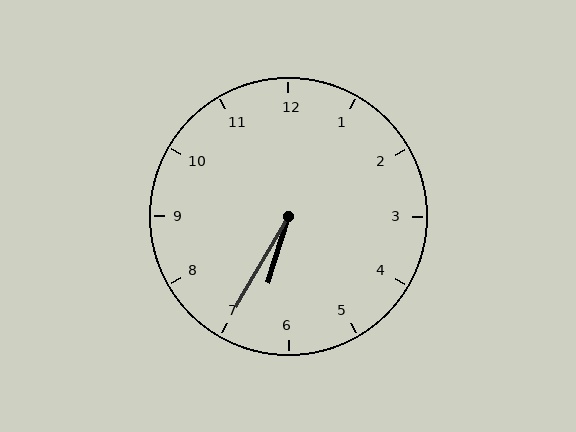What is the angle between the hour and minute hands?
Approximately 12 degrees.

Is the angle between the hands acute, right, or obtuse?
It is acute.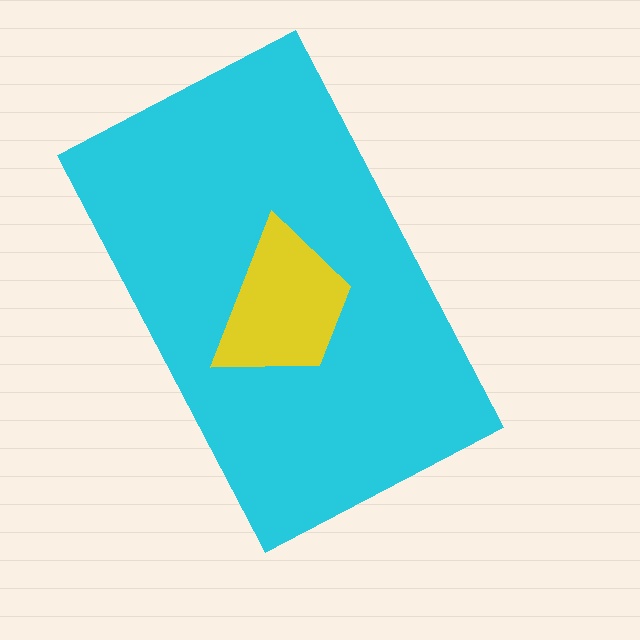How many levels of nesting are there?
2.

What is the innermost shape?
The yellow trapezoid.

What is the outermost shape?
The cyan rectangle.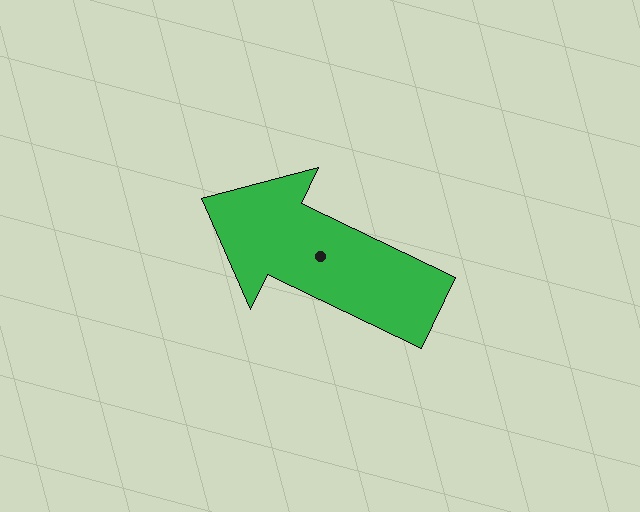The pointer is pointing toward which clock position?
Roughly 10 o'clock.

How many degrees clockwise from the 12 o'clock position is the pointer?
Approximately 296 degrees.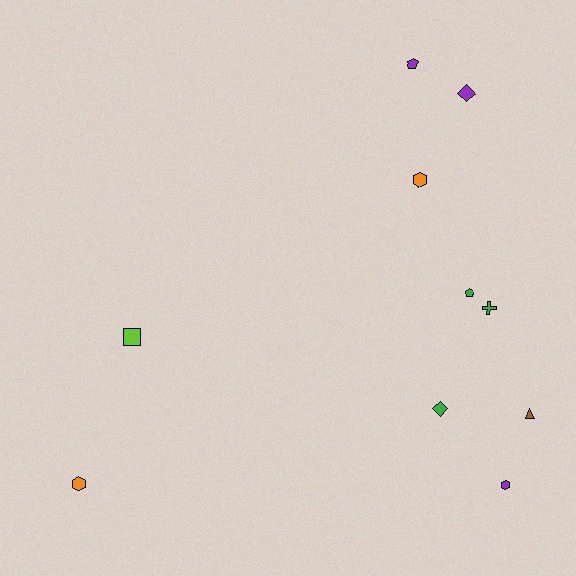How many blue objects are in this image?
There are no blue objects.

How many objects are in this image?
There are 10 objects.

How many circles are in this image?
There are no circles.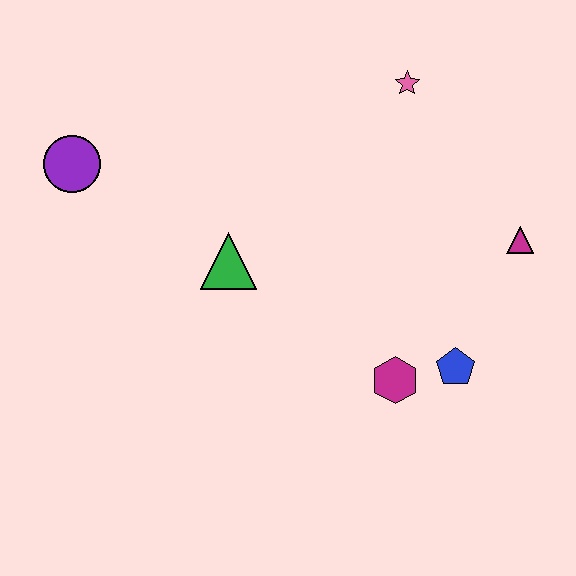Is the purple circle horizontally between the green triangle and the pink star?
No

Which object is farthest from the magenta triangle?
The purple circle is farthest from the magenta triangle.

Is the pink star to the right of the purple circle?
Yes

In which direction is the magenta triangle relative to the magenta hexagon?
The magenta triangle is above the magenta hexagon.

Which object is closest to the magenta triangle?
The blue pentagon is closest to the magenta triangle.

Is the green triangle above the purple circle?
No